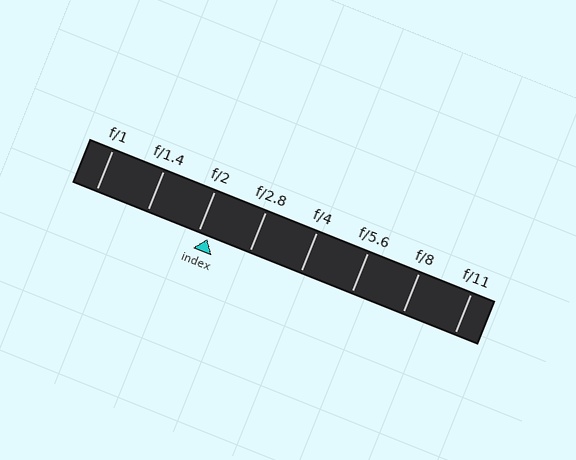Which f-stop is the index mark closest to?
The index mark is closest to f/2.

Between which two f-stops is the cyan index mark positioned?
The index mark is between f/2 and f/2.8.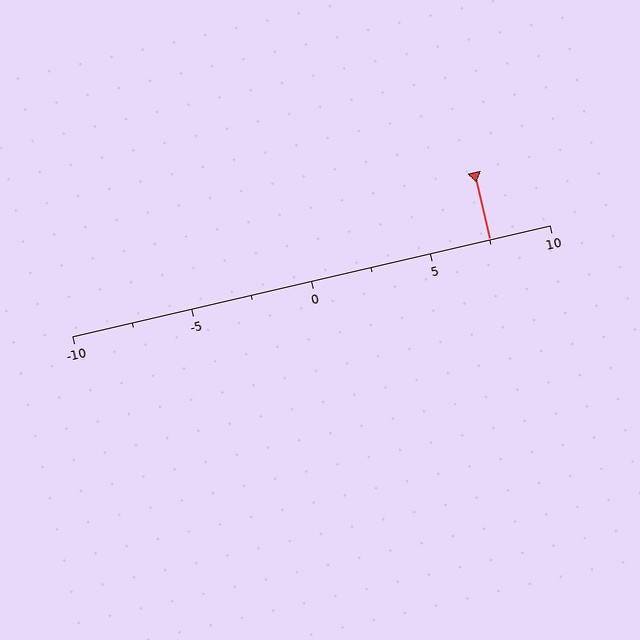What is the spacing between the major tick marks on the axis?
The major ticks are spaced 5 apart.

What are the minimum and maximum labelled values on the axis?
The axis runs from -10 to 10.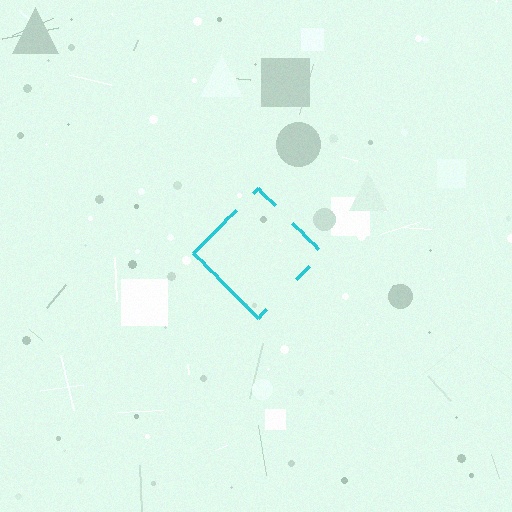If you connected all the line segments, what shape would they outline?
They would outline a diamond.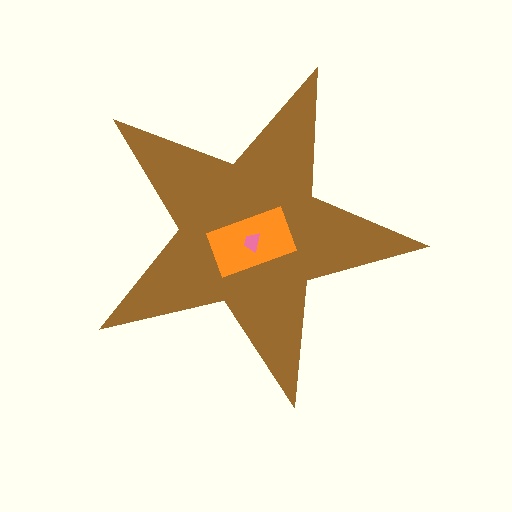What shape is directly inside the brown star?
The orange rectangle.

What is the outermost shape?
The brown star.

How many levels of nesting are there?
3.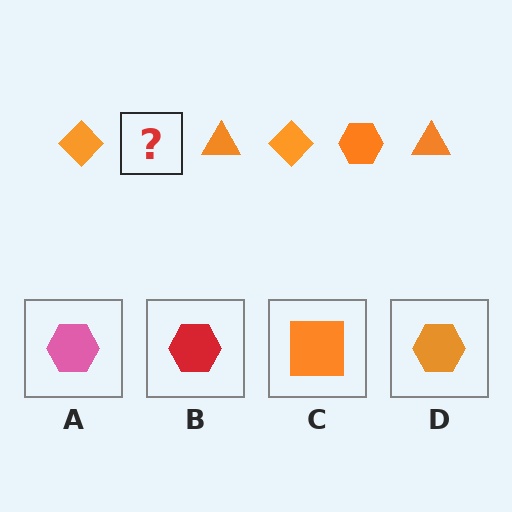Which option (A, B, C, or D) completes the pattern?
D.